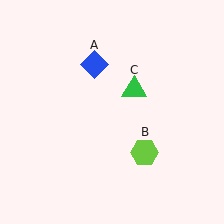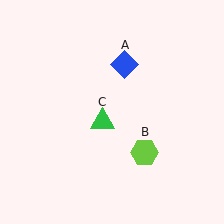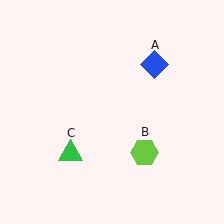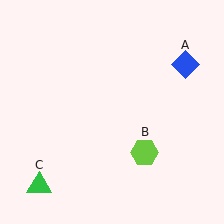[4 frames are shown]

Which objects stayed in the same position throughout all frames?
Lime hexagon (object B) remained stationary.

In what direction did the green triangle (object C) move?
The green triangle (object C) moved down and to the left.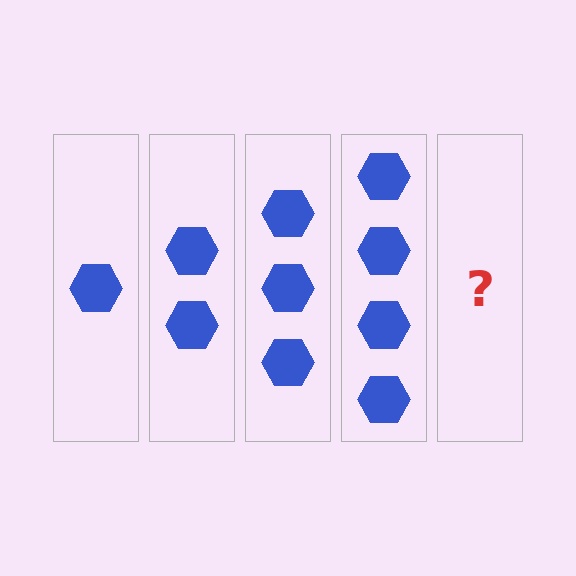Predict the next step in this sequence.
The next step is 5 hexagons.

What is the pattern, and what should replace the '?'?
The pattern is that each step adds one more hexagon. The '?' should be 5 hexagons.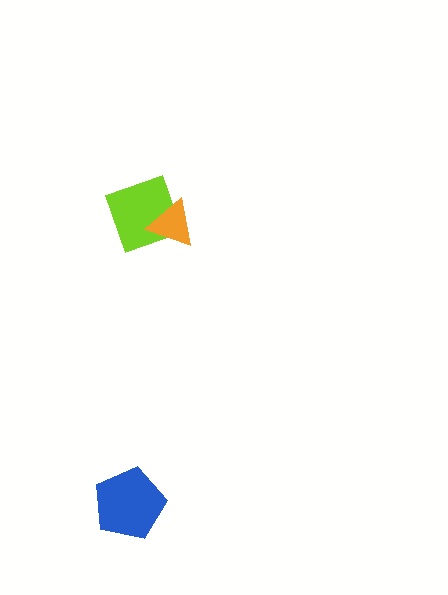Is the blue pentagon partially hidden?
No, no other shape covers it.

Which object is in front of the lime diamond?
The orange triangle is in front of the lime diamond.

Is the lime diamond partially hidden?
Yes, it is partially covered by another shape.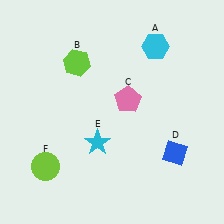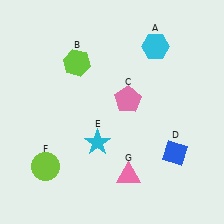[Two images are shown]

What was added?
A pink triangle (G) was added in Image 2.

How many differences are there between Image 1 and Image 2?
There is 1 difference between the two images.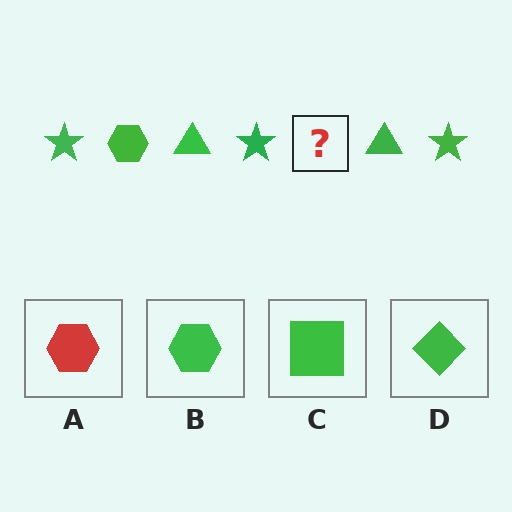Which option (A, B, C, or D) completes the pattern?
B.